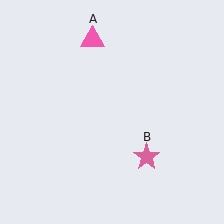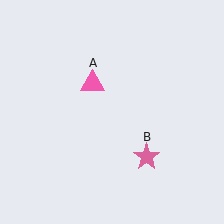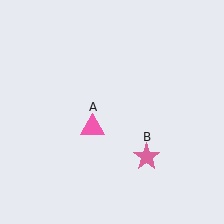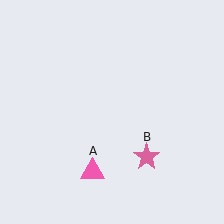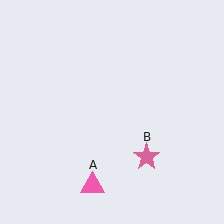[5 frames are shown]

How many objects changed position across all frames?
1 object changed position: pink triangle (object A).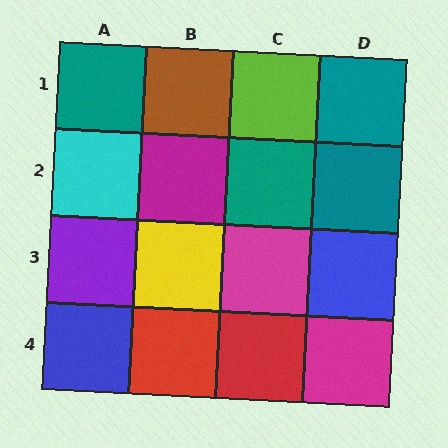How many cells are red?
2 cells are red.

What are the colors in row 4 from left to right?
Blue, red, red, magenta.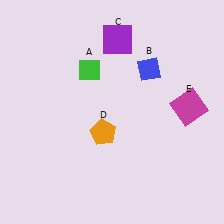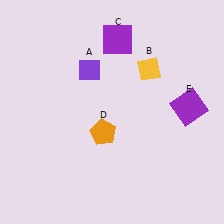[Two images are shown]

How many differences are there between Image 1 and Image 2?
There are 3 differences between the two images.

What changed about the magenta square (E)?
In Image 1, E is magenta. In Image 2, it changed to purple.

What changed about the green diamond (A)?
In Image 1, A is green. In Image 2, it changed to purple.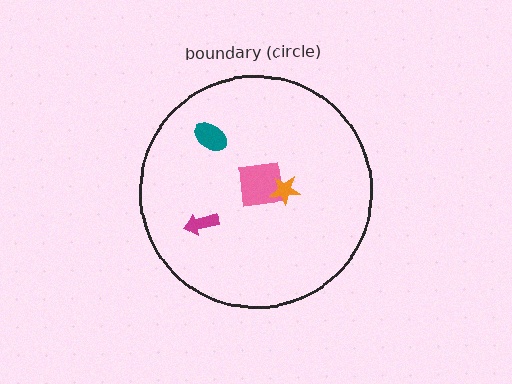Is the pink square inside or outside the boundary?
Inside.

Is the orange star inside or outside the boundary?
Inside.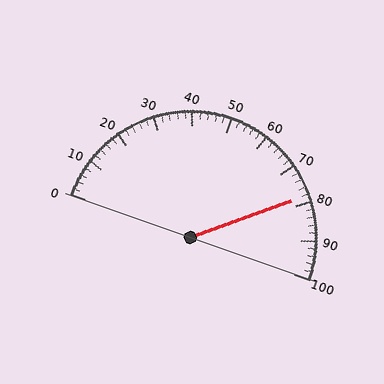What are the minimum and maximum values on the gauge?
The gauge ranges from 0 to 100.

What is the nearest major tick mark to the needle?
The nearest major tick mark is 80.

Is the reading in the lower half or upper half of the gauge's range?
The reading is in the upper half of the range (0 to 100).